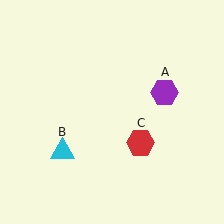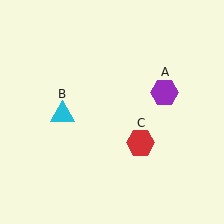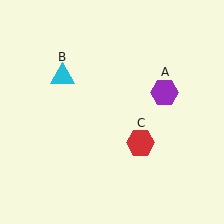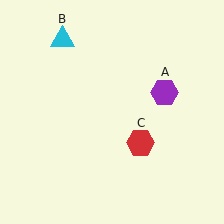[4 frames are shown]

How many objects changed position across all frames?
1 object changed position: cyan triangle (object B).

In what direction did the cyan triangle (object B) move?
The cyan triangle (object B) moved up.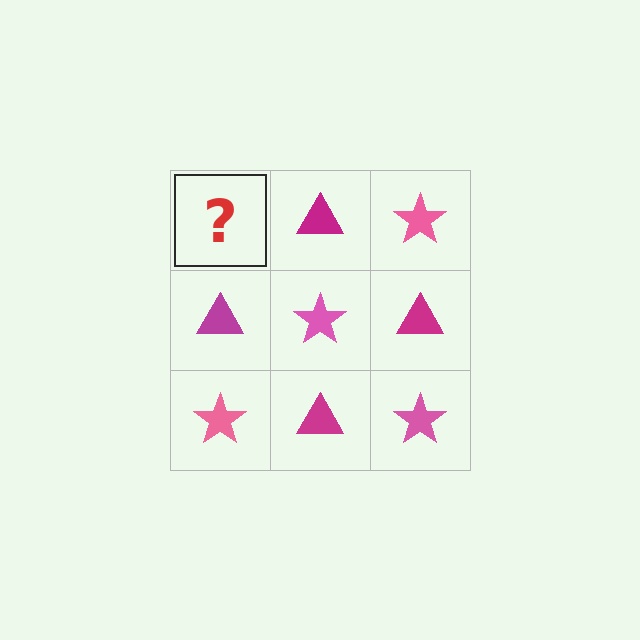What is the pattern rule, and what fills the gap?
The rule is that it alternates pink star and magenta triangle in a checkerboard pattern. The gap should be filled with a pink star.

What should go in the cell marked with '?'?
The missing cell should contain a pink star.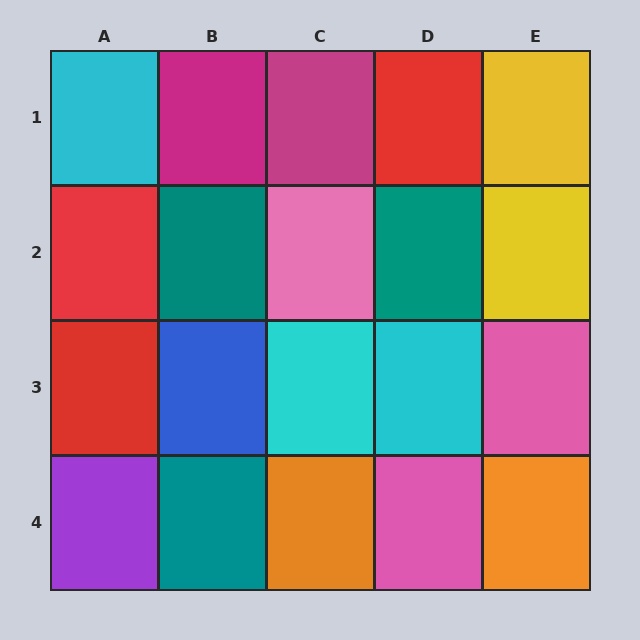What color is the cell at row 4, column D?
Pink.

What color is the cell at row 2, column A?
Red.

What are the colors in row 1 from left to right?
Cyan, magenta, magenta, red, yellow.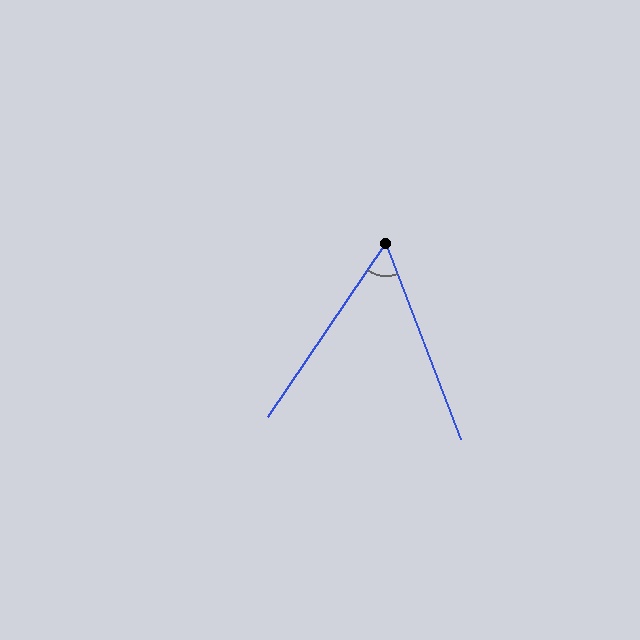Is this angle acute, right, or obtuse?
It is acute.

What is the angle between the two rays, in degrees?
Approximately 55 degrees.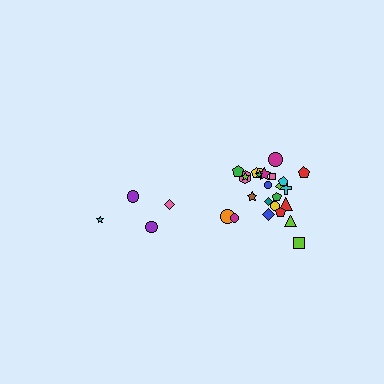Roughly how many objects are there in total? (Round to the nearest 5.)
Roughly 30 objects in total.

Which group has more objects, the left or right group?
The right group.